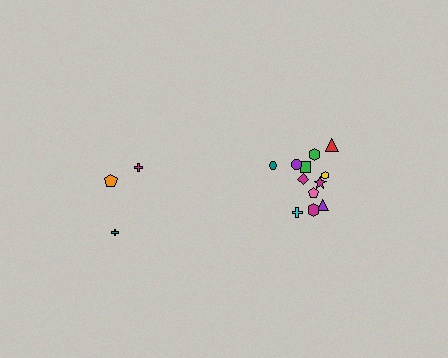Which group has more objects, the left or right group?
The right group.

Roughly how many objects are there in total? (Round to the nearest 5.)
Roughly 15 objects in total.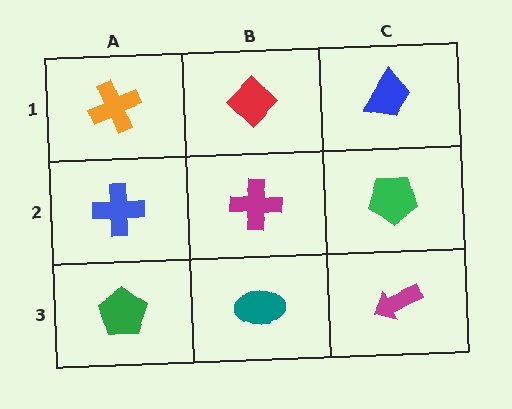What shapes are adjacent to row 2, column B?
A red diamond (row 1, column B), a teal ellipse (row 3, column B), a blue cross (row 2, column A), a green pentagon (row 2, column C).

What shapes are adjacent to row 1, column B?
A magenta cross (row 2, column B), an orange cross (row 1, column A), a blue trapezoid (row 1, column C).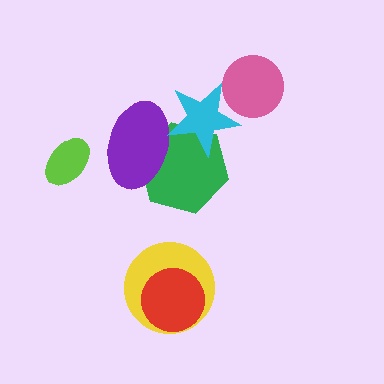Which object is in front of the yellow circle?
The red circle is in front of the yellow circle.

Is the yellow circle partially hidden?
Yes, it is partially covered by another shape.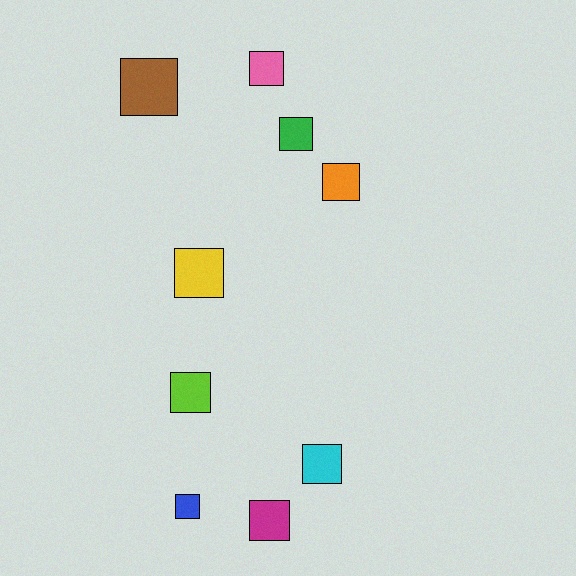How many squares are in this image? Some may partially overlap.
There are 9 squares.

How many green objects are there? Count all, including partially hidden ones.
There is 1 green object.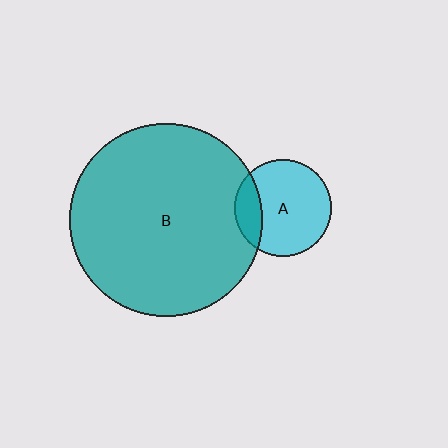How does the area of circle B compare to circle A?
Approximately 4.0 times.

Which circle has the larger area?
Circle B (teal).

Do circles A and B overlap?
Yes.